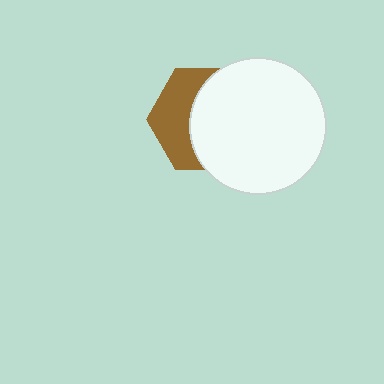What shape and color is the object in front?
The object in front is a white circle.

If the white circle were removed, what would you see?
You would see the complete brown hexagon.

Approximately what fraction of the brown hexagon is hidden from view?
Roughly 59% of the brown hexagon is hidden behind the white circle.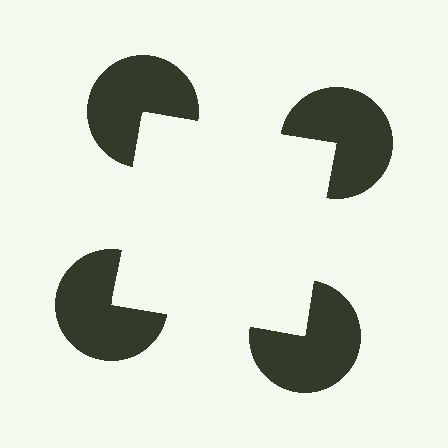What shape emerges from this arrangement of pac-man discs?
An illusory square — its edges are inferred from the aligned wedge cuts in the pac-man discs, not physically drawn.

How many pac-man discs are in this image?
There are 4 — one at each vertex of the illusory square.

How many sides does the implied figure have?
4 sides.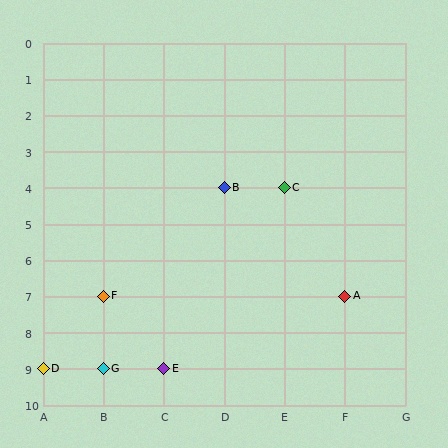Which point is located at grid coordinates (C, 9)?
Point E is at (C, 9).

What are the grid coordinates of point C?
Point C is at grid coordinates (E, 4).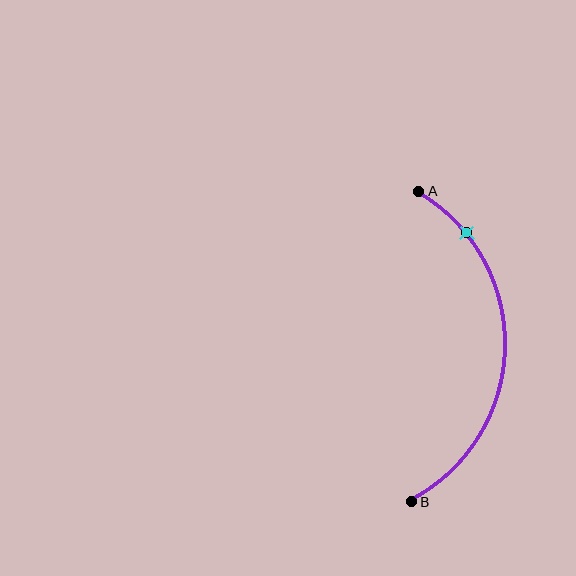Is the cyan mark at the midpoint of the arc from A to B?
No. The cyan mark lies on the arc but is closer to endpoint A. The arc midpoint would be at the point on the curve equidistant along the arc from both A and B.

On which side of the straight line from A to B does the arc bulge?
The arc bulges to the right of the straight line connecting A and B.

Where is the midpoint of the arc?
The arc midpoint is the point on the curve farthest from the straight line joining A and B. It sits to the right of that line.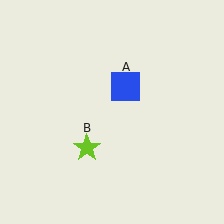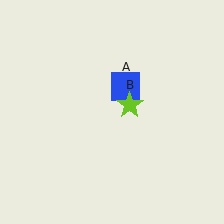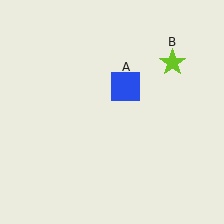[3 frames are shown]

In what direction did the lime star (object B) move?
The lime star (object B) moved up and to the right.